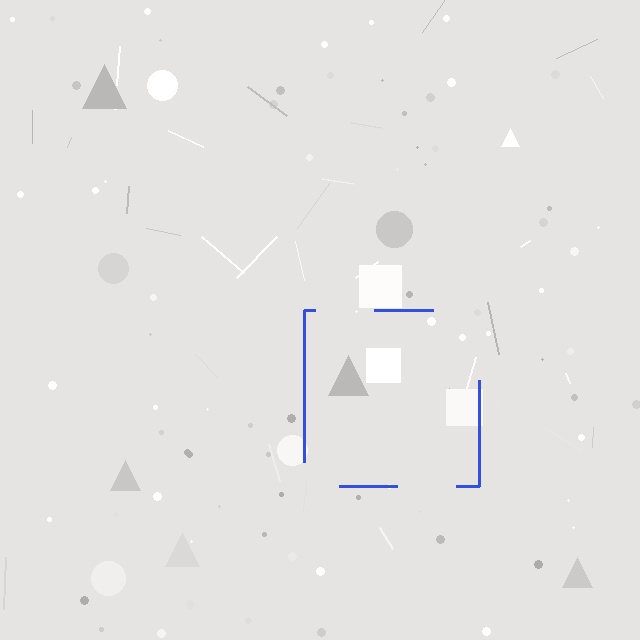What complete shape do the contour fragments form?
The contour fragments form a square.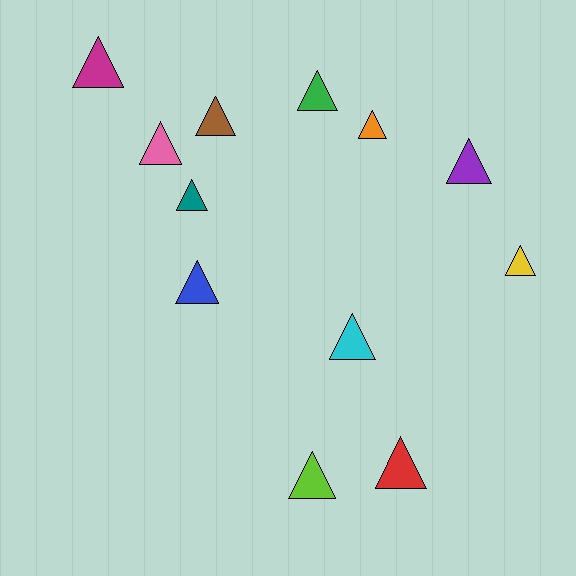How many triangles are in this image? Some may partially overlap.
There are 12 triangles.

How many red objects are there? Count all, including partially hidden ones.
There is 1 red object.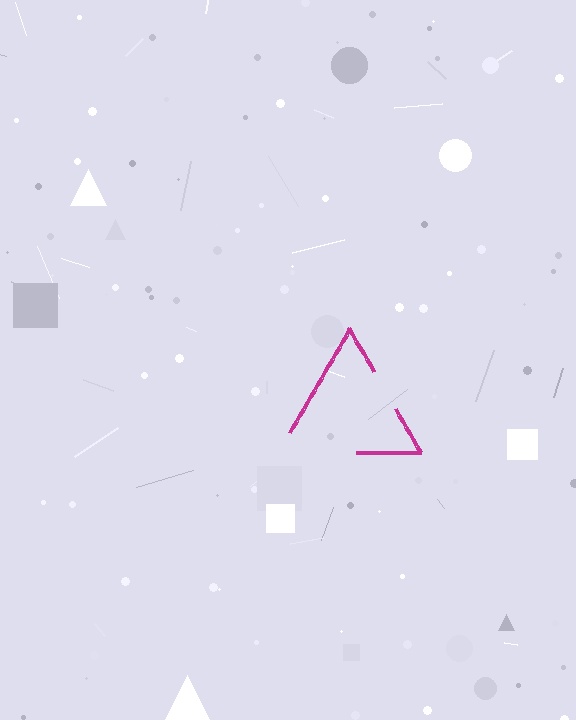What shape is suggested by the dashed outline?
The dashed outline suggests a triangle.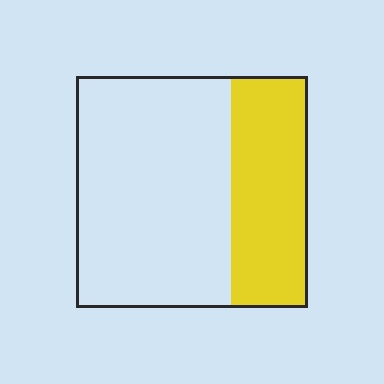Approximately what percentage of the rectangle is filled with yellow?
Approximately 35%.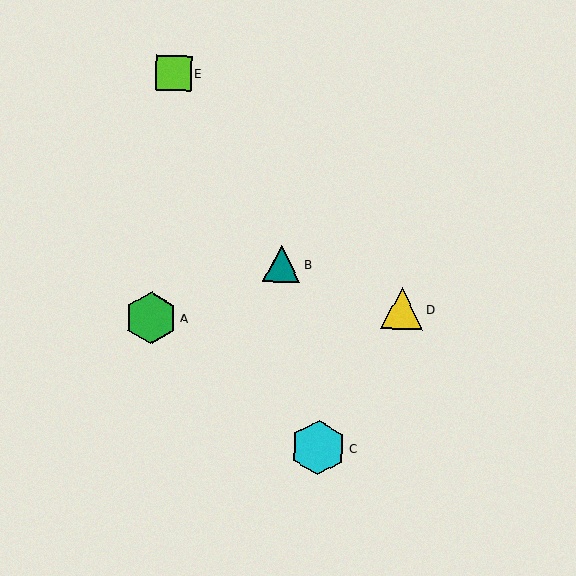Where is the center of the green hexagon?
The center of the green hexagon is at (151, 318).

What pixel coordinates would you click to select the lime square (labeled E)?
Click at (174, 73) to select the lime square E.